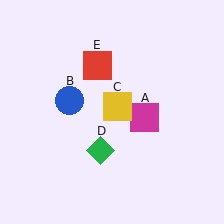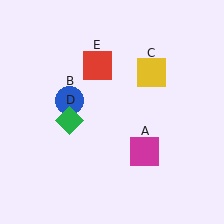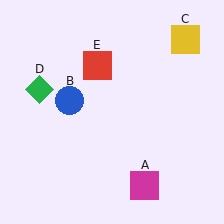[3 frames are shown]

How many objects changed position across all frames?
3 objects changed position: magenta square (object A), yellow square (object C), green diamond (object D).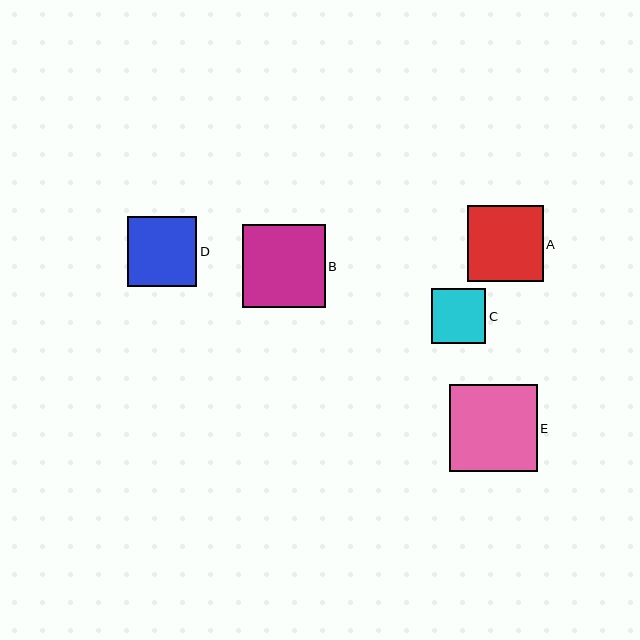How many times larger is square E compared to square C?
Square E is approximately 1.6 times the size of square C.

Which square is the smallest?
Square C is the smallest with a size of approximately 55 pixels.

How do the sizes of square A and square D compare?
Square A and square D are approximately the same size.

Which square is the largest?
Square E is the largest with a size of approximately 87 pixels.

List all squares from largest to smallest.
From largest to smallest: E, B, A, D, C.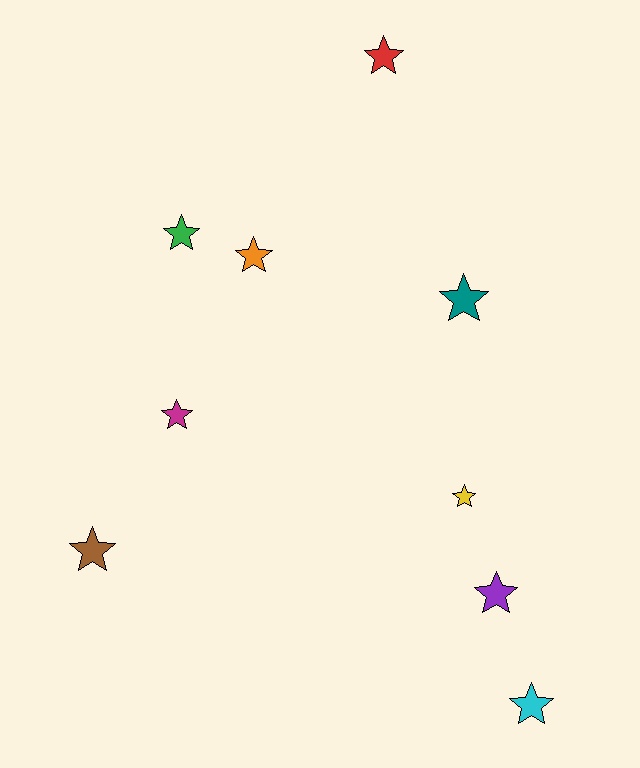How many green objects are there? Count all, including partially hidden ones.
There is 1 green object.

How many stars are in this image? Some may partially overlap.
There are 9 stars.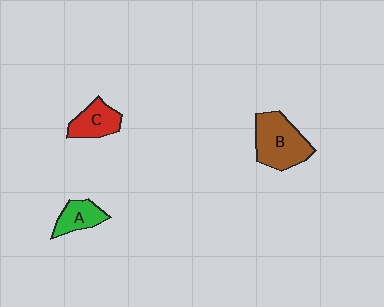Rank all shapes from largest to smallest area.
From largest to smallest: B (brown), C (red), A (green).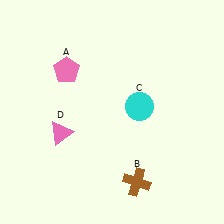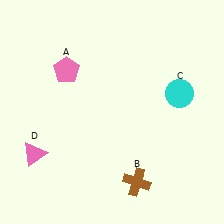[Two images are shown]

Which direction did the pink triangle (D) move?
The pink triangle (D) moved left.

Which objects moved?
The objects that moved are: the cyan circle (C), the pink triangle (D).